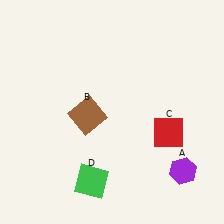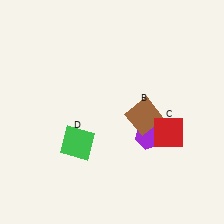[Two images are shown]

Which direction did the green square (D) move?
The green square (D) moved up.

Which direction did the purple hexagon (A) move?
The purple hexagon (A) moved up.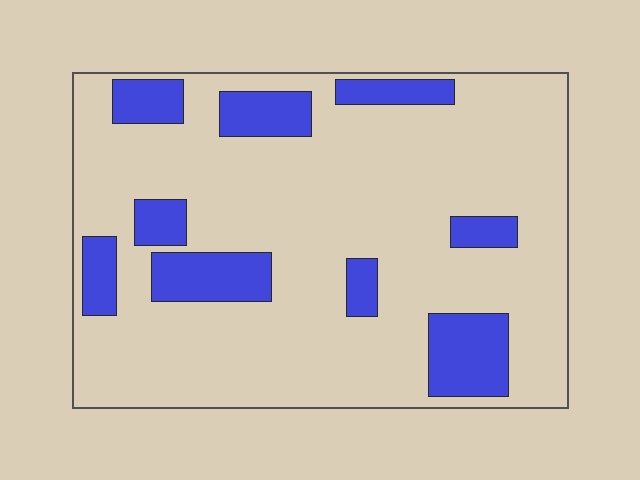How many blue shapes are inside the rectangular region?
9.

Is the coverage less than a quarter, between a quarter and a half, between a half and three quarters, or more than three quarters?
Less than a quarter.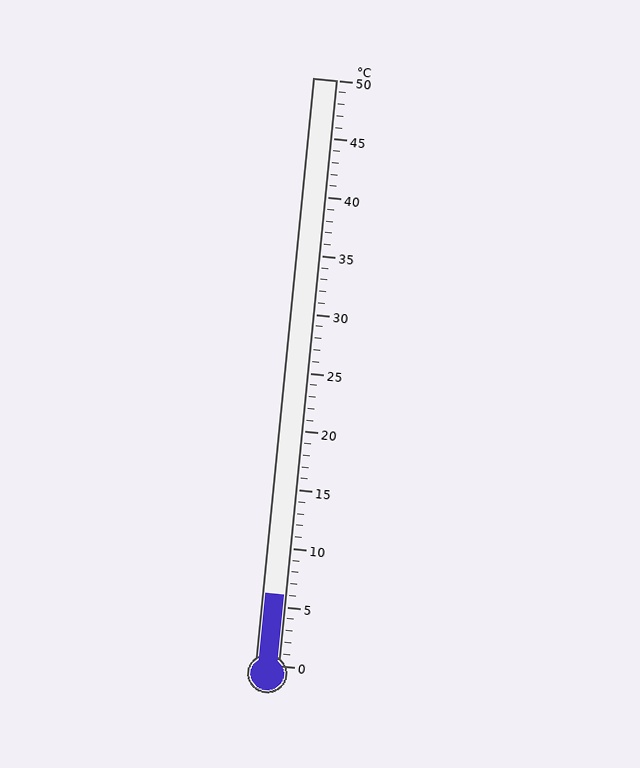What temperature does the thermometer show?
The thermometer shows approximately 6°C.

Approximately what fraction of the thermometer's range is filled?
The thermometer is filled to approximately 10% of its range.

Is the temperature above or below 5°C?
The temperature is above 5°C.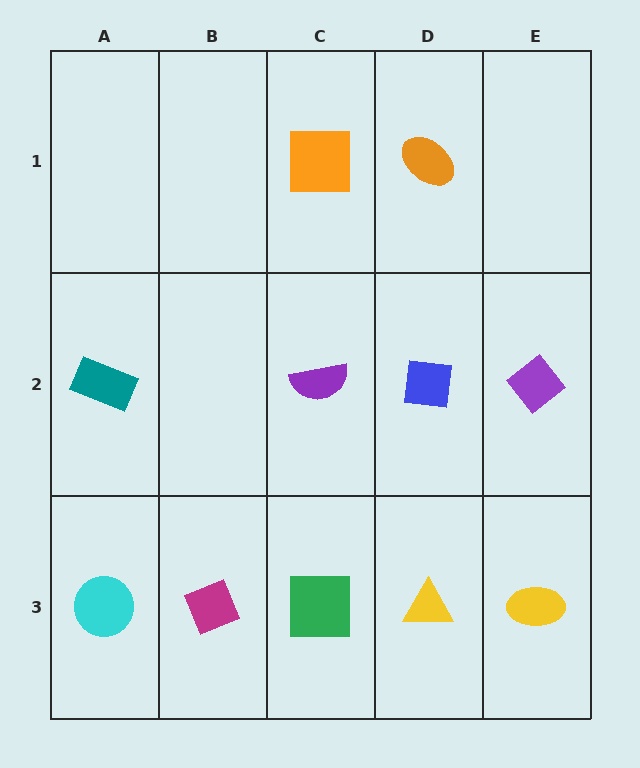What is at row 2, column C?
A purple semicircle.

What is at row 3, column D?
A yellow triangle.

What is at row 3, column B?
A magenta diamond.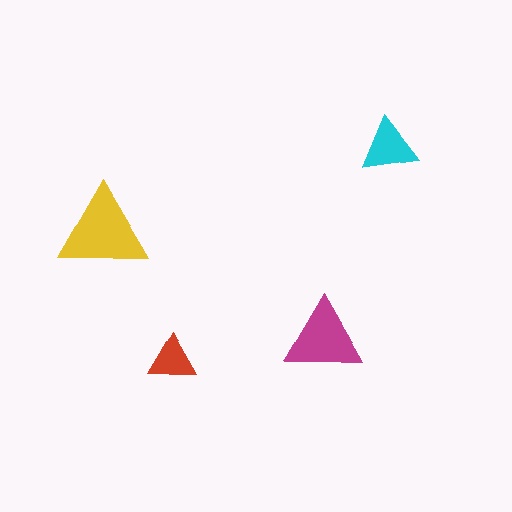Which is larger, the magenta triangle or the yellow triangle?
The yellow one.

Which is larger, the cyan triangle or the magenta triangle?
The magenta one.